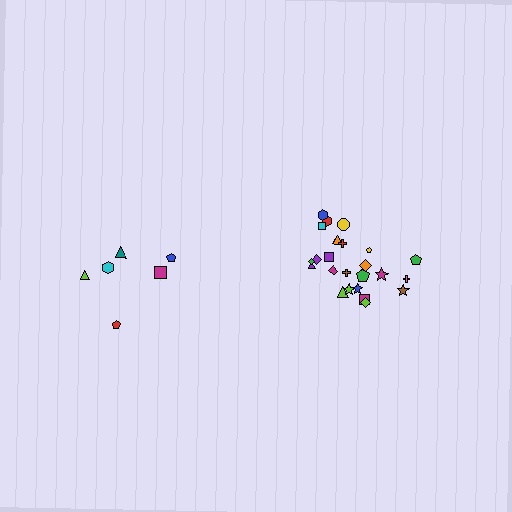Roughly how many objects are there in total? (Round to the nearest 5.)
Roughly 30 objects in total.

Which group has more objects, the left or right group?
The right group.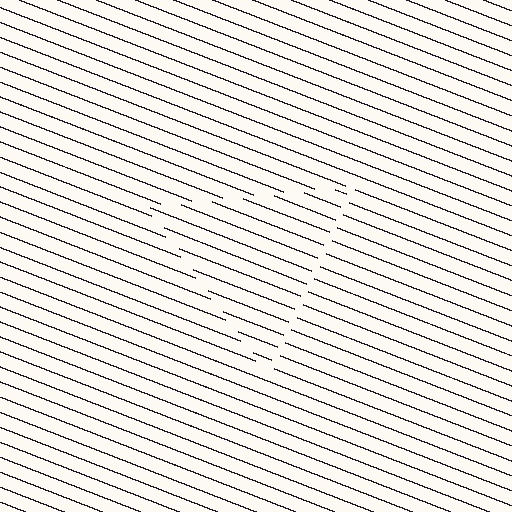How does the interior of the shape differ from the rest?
The interior of the shape contains the same grating, shifted by half a period — the contour is defined by the phase discontinuity where line-ends from the inner and outer gratings abut.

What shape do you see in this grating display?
An illusory triangle. The interior of the shape contains the same grating, shifted by half a period — the contour is defined by the phase discontinuity where line-ends from the inner and outer gratings abut.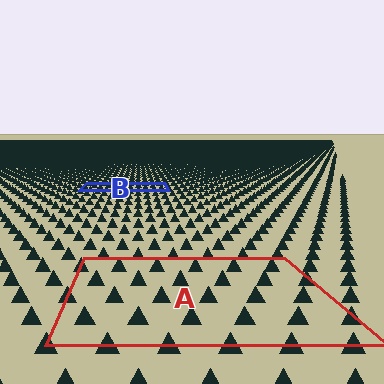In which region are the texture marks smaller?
The texture marks are smaller in region B, because it is farther away.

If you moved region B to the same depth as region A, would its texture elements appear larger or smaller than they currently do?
They would appear larger. At a closer depth, the same texture elements are projected at a bigger on-screen size.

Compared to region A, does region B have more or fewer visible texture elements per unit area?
Region B has more texture elements per unit area — they are packed more densely because it is farther away.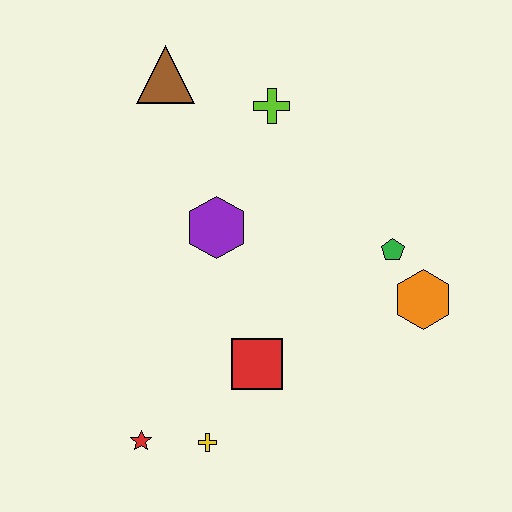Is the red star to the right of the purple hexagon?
No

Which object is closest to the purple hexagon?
The lime cross is closest to the purple hexagon.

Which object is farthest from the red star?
The brown triangle is farthest from the red star.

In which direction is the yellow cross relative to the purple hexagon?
The yellow cross is below the purple hexagon.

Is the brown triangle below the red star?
No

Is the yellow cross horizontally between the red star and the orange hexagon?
Yes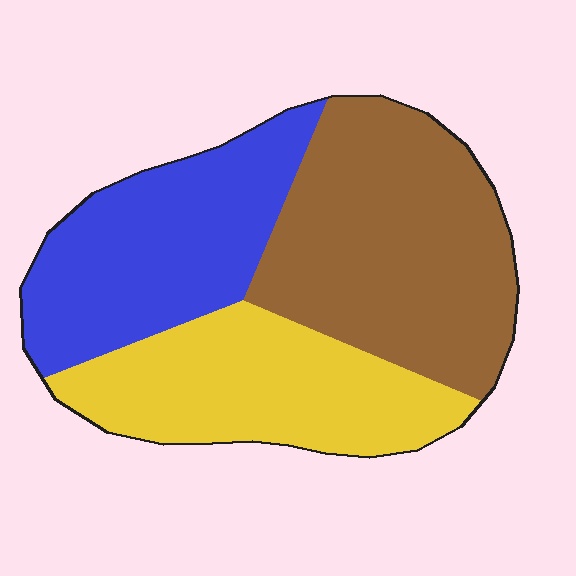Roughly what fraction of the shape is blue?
Blue covers roughly 30% of the shape.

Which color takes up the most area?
Brown, at roughly 40%.